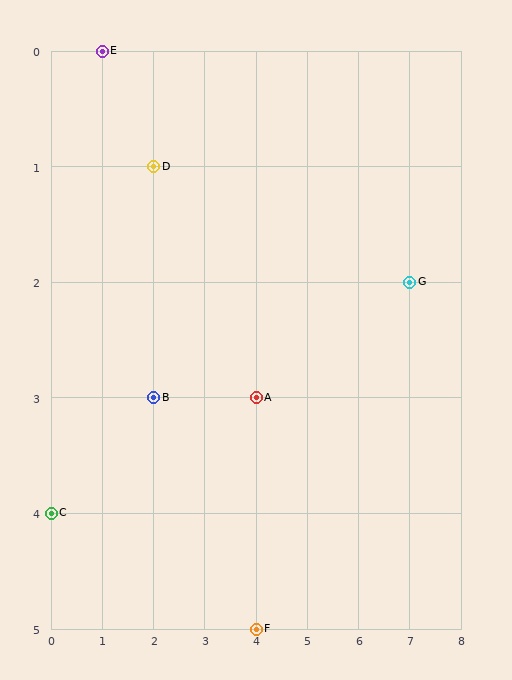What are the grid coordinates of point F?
Point F is at grid coordinates (4, 5).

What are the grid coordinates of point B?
Point B is at grid coordinates (2, 3).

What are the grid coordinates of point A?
Point A is at grid coordinates (4, 3).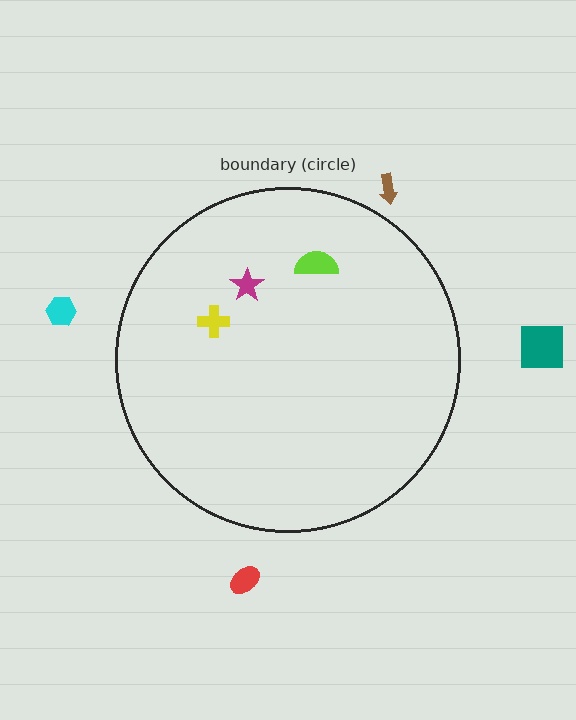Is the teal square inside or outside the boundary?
Outside.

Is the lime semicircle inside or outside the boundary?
Inside.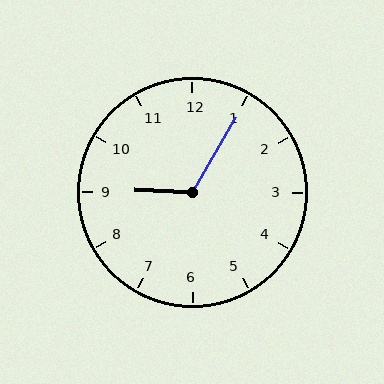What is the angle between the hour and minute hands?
Approximately 118 degrees.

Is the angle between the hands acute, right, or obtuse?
It is obtuse.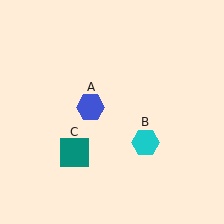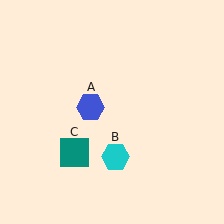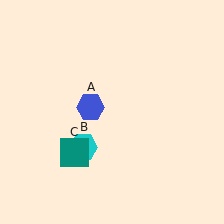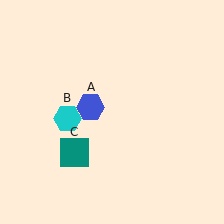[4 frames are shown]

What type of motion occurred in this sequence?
The cyan hexagon (object B) rotated clockwise around the center of the scene.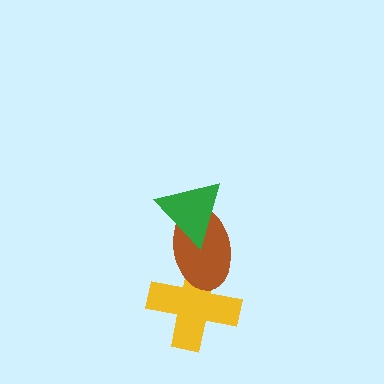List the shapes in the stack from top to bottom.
From top to bottom: the green triangle, the brown ellipse, the yellow cross.